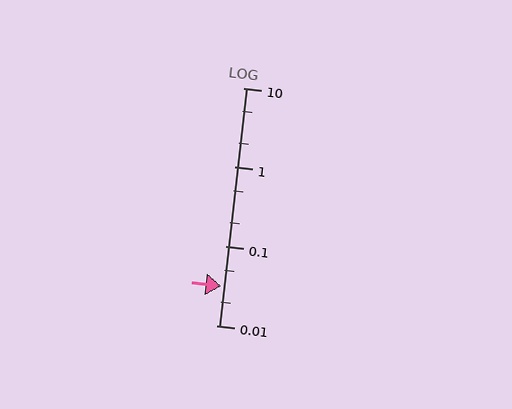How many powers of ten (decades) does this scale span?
The scale spans 3 decades, from 0.01 to 10.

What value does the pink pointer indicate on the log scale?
The pointer indicates approximately 0.031.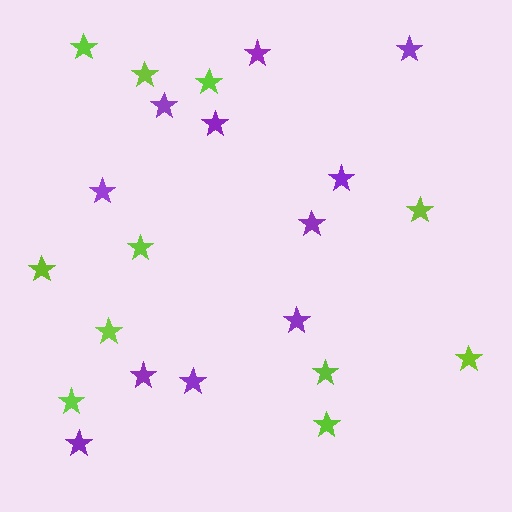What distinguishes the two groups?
There are 2 groups: one group of purple stars (11) and one group of lime stars (11).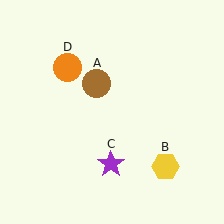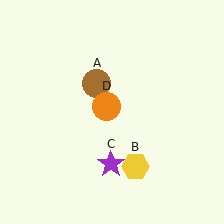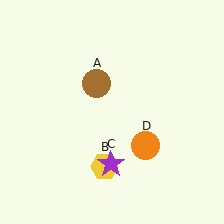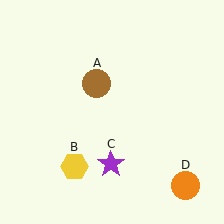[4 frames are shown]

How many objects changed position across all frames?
2 objects changed position: yellow hexagon (object B), orange circle (object D).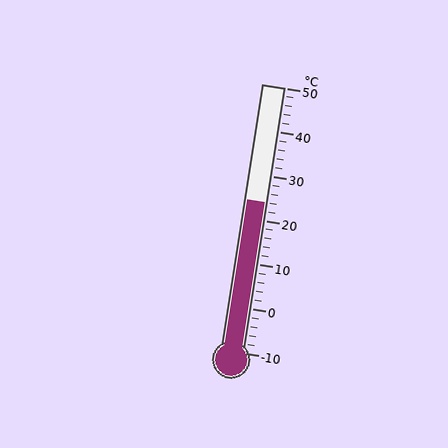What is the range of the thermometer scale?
The thermometer scale ranges from -10°C to 50°C.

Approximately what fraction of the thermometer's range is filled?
The thermometer is filled to approximately 55% of its range.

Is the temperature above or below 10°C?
The temperature is above 10°C.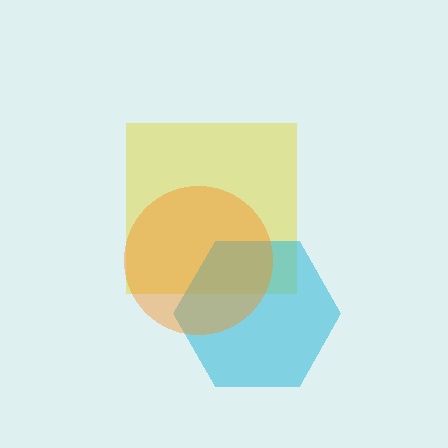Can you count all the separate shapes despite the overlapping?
Yes, there are 3 separate shapes.